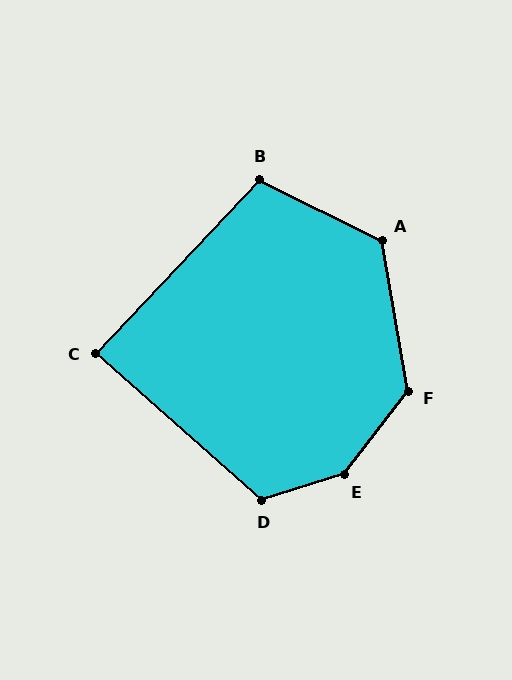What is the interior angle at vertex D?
Approximately 121 degrees (obtuse).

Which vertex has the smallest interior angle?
C, at approximately 88 degrees.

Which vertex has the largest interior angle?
E, at approximately 145 degrees.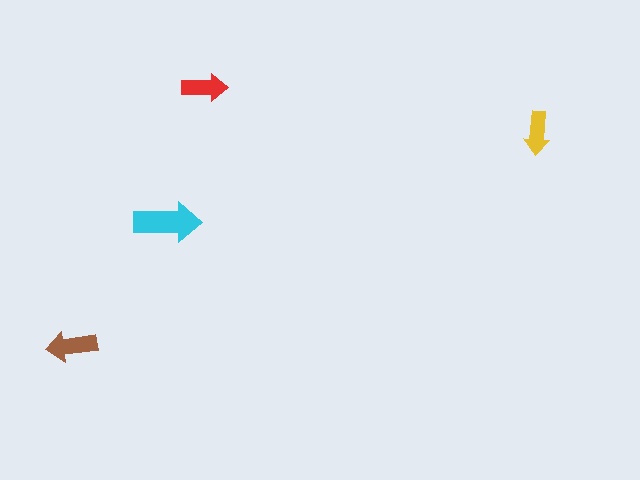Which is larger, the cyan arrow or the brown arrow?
The cyan one.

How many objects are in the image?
There are 4 objects in the image.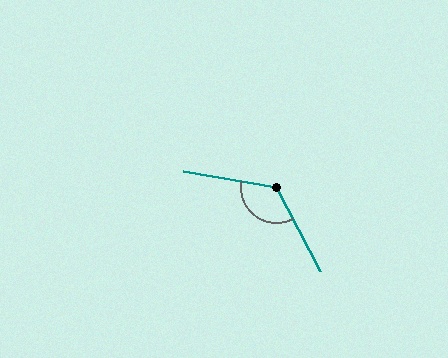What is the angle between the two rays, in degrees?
Approximately 128 degrees.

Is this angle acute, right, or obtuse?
It is obtuse.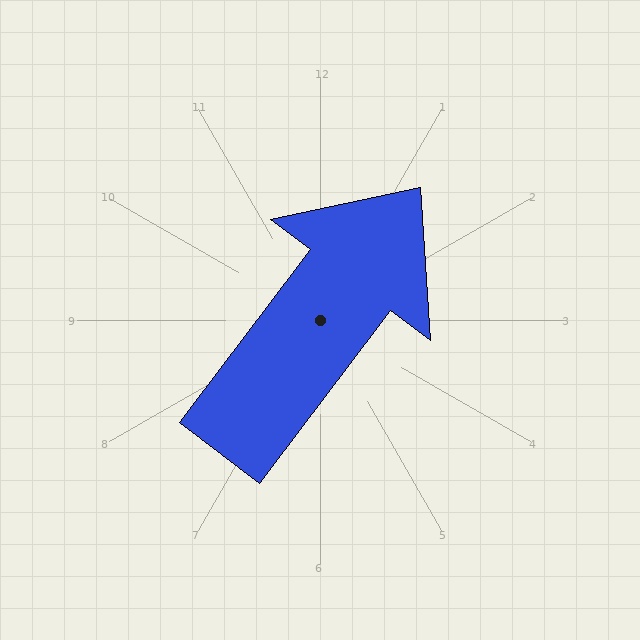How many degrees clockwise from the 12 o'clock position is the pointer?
Approximately 37 degrees.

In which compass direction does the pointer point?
Northeast.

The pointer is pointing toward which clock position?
Roughly 1 o'clock.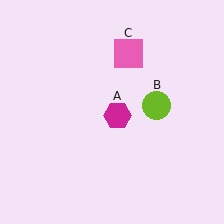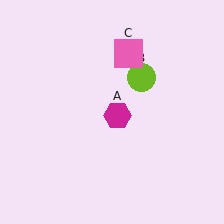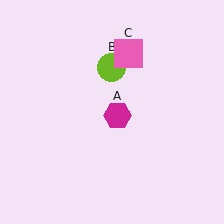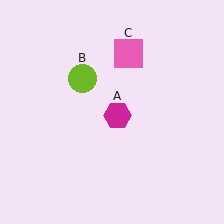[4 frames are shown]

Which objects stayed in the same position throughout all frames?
Magenta hexagon (object A) and pink square (object C) remained stationary.